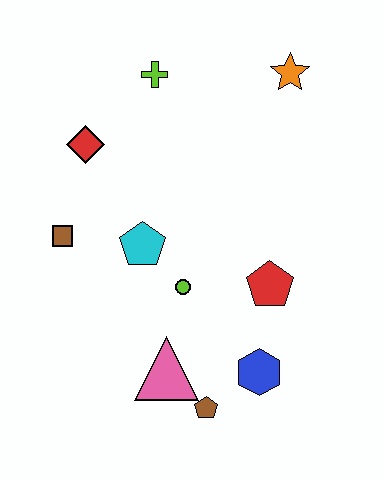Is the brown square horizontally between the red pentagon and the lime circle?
No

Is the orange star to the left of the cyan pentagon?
No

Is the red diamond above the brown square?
Yes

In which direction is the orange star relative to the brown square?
The orange star is to the right of the brown square.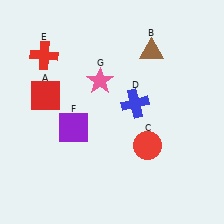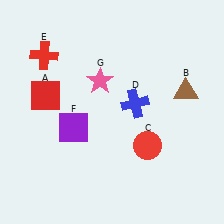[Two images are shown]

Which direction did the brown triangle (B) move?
The brown triangle (B) moved down.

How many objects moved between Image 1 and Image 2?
1 object moved between the two images.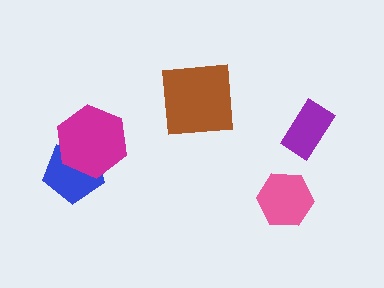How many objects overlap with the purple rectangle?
0 objects overlap with the purple rectangle.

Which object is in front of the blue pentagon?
The magenta hexagon is in front of the blue pentagon.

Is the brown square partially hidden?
No, no other shape covers it.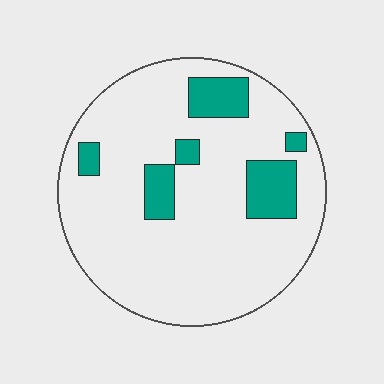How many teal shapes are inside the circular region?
6.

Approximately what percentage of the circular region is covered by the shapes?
Approximately 15%.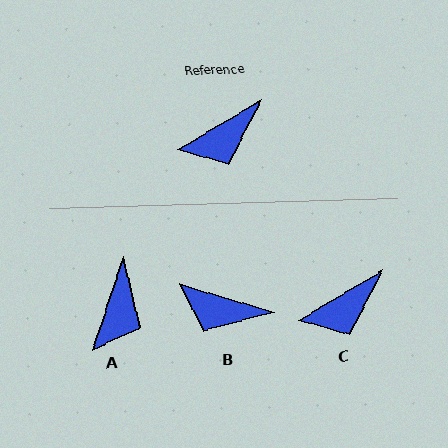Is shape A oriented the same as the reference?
No, it is off by about 41 degrees.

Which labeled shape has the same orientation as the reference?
C.